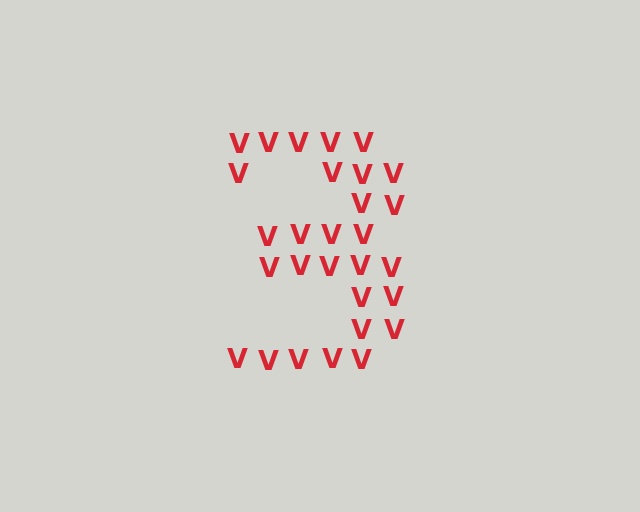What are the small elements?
The small elements are letter V's.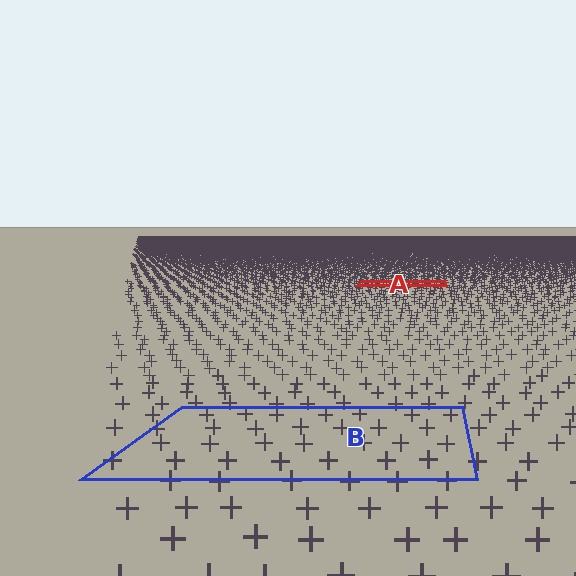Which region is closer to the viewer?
Region B is closer. The texture elements there are larger and more spread out.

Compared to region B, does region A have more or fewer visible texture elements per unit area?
Region A has more texture elements per unit area — they are packed more densely because it is farther away.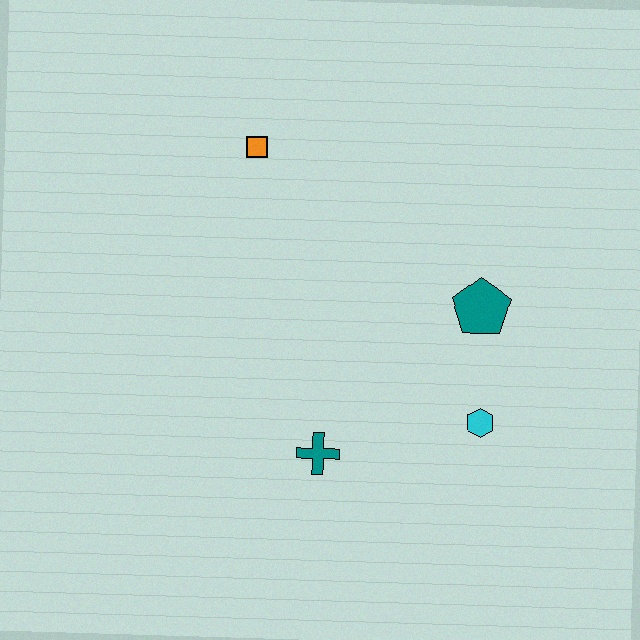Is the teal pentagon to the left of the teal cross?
No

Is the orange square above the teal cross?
Yes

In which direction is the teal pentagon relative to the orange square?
The teal pentagon is to the right of the orange square.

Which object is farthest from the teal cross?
The orange square is farthest from the teal cross.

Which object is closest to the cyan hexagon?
The teal pentagon is closest to the cyan hexagon.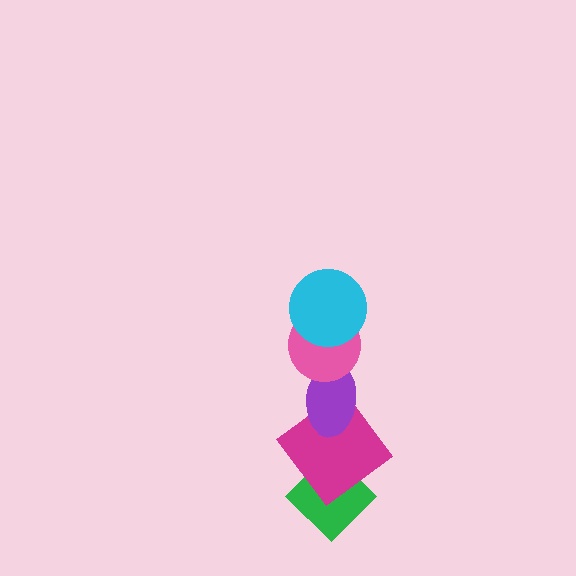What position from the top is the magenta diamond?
The magenta diamond is 4th from the top.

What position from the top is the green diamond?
The green diamond is 5th from the top.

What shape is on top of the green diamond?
The magenta diamond is on top of the green diamond.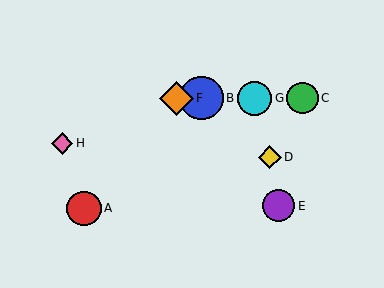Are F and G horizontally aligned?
Yes, both are at y≈98.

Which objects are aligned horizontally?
Objects B, C, F, G are aligned horizontally.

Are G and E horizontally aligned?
No, G is at y≈98 and E is at y≈206.